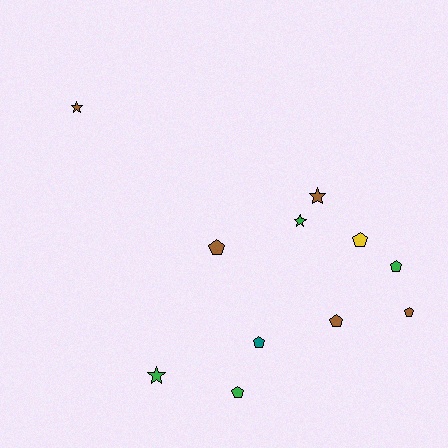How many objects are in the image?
There are 11 objects.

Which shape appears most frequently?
Pentagon, with 7 objects.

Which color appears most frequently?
Brown, with 5 objects.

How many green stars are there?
There are 2 green stars.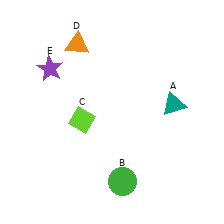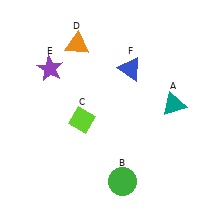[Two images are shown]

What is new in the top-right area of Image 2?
A blue triangle (F) was added in the top-right area of Image 2.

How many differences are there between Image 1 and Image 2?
There is 1 difference between the two images.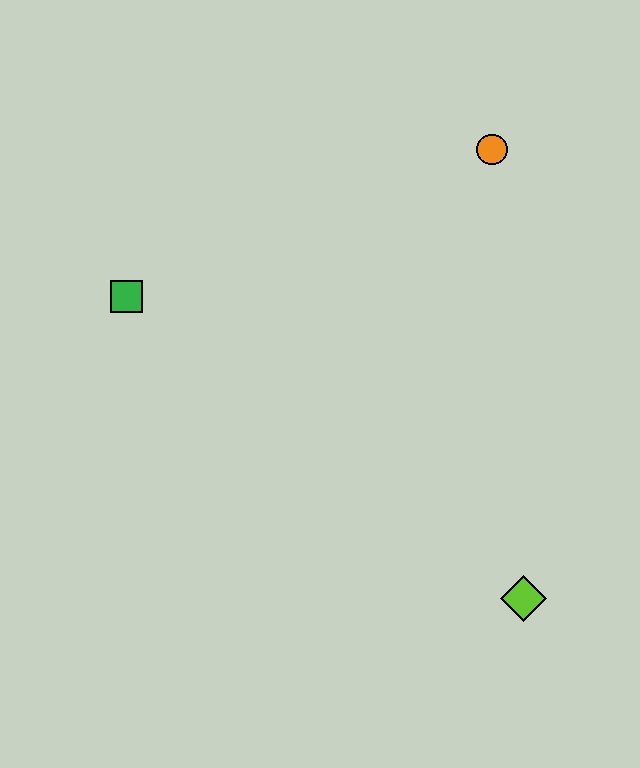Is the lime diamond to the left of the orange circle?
No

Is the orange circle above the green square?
Yes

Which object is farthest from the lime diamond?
The green square is farthest from the lime diamond.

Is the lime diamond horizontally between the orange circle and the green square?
No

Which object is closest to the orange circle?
The green square is closest to the orange circle.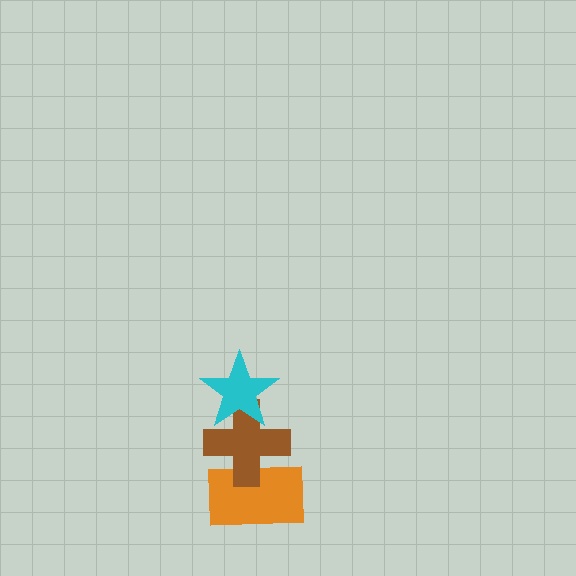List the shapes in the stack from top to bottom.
From top to bottom: the cyan star, the brown cross, the orange rectangle.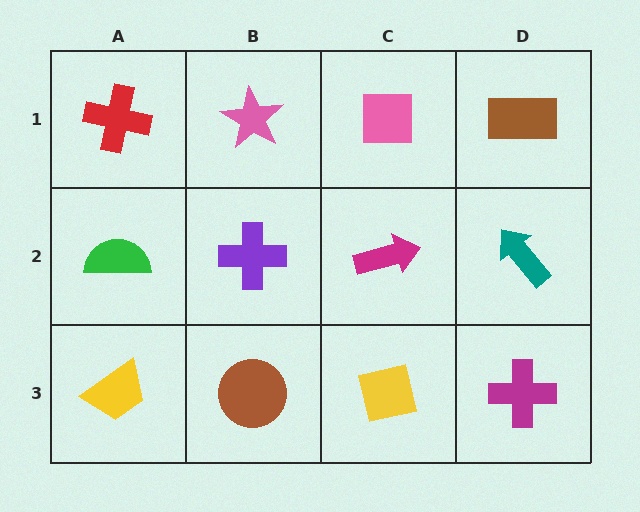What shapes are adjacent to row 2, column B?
A pink star (row 1, column B), a brown circle (row 3, column B), a green semicircle (row 2, column A), a magenta arrow (row 2, column C).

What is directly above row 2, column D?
A brown rectangle.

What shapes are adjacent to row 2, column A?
A red cross (row 1, column A), a yellow trapezoid (row 3, column A), a purple cross (row 2, column B).